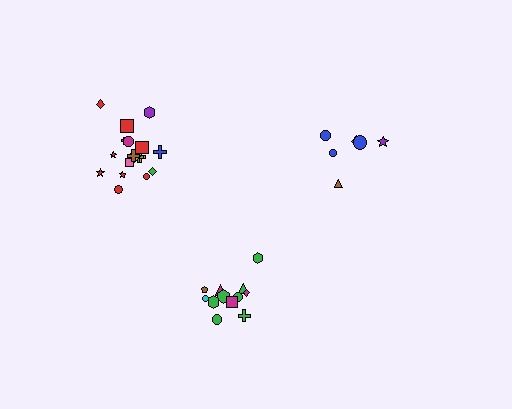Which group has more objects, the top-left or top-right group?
The top-left group.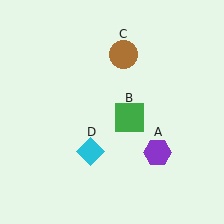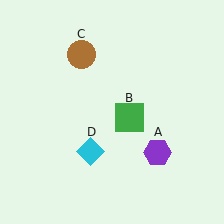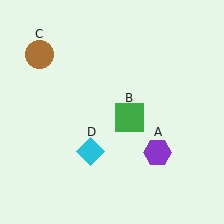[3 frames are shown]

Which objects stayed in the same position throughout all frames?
Purple hexagon (object A) and green square (object B) and cyan diamond (object D) remained stationary.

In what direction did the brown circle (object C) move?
The brown circle (object C) moved left.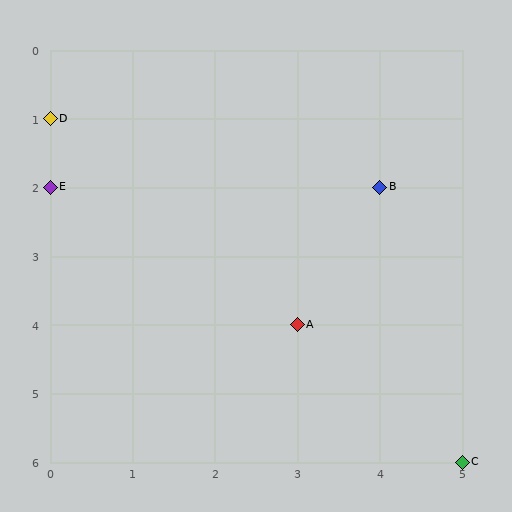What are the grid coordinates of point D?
Point D is at grid coordinates (0, 1).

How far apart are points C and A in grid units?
Points C and A are 2 columns and 2 rows apart (about 2.8 grid units diagonally).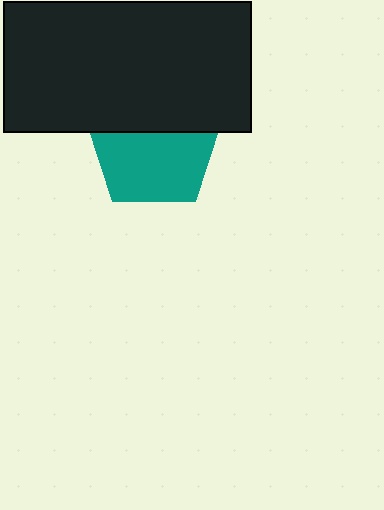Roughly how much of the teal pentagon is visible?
About half of it is visible (roughly 59%).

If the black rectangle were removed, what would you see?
You would see the complete teal pentagon.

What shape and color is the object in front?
The object in front is a black rectangle.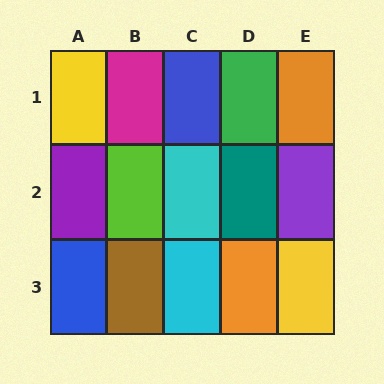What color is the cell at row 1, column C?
Blue.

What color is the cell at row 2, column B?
Lime.